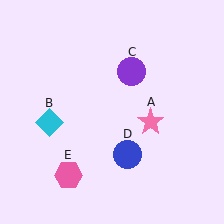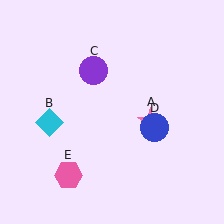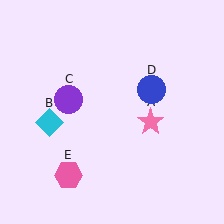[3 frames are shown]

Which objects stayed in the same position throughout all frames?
Pink star (object A) and cyan diamond (object B) and pink hexagon (object E) remained stationary.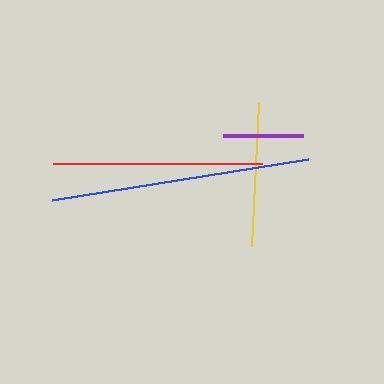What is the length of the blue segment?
The blue segment is approximately 260 pixels long.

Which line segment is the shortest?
The purple line is the shortest at approximately 80 pixels.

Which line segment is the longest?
The blue line is the longest at approximately 260 pixels.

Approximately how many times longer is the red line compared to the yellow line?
The red line is approximately 1.5 times the length of the yellow line.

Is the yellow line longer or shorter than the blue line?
The blue line is longer than the yellow line.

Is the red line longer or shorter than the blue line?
The blue line is longer than the red line.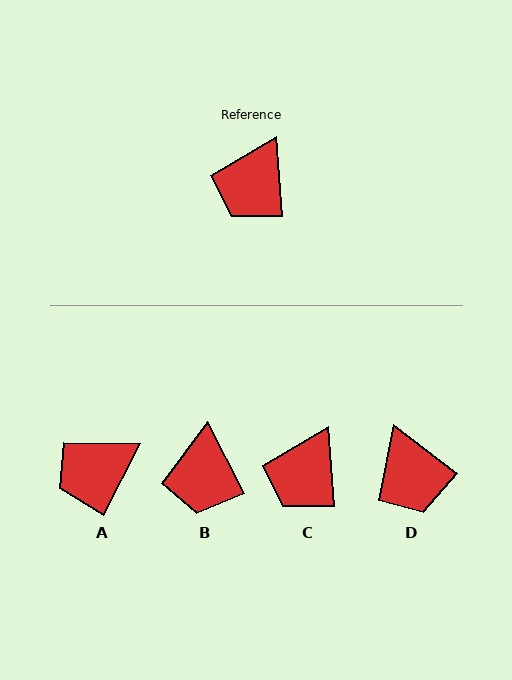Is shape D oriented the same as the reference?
No, it is off by about 48 degrees.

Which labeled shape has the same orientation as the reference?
C.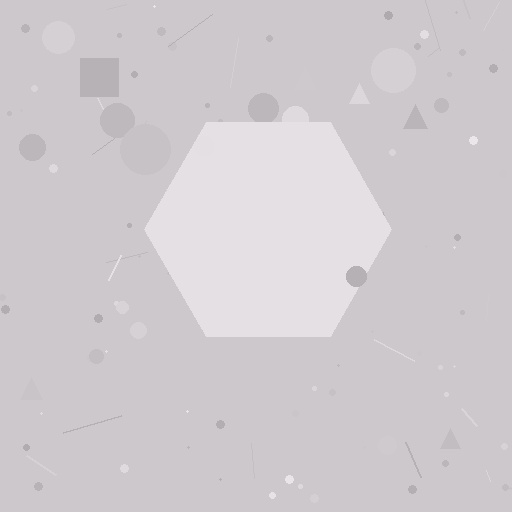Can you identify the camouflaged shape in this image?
The camouflaged shape is a hexagon.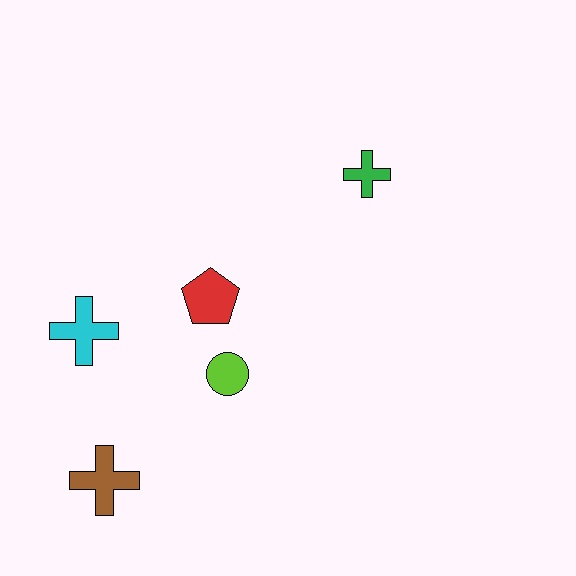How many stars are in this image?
There are no stars.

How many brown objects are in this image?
There is 1 brown object.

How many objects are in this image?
There are 5 objects.